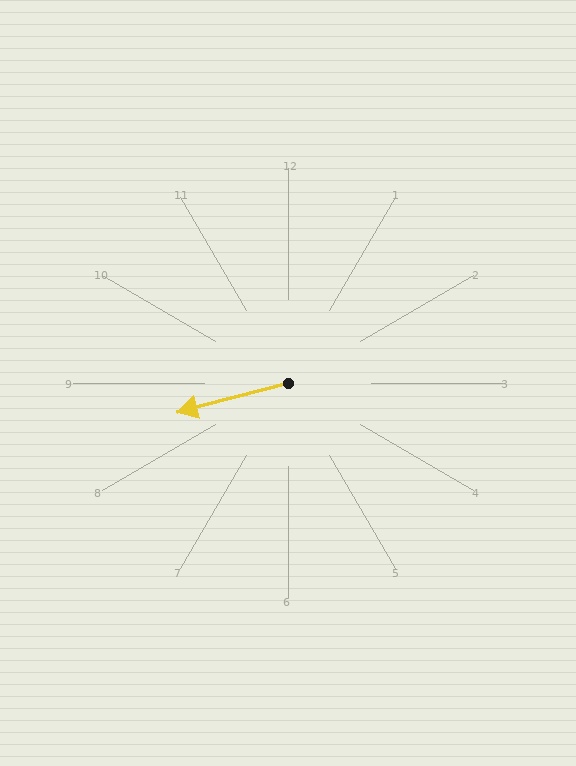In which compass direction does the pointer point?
West.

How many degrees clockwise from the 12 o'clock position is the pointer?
Approximately 255 degrees.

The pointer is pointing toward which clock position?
Roughly 9 o'clock.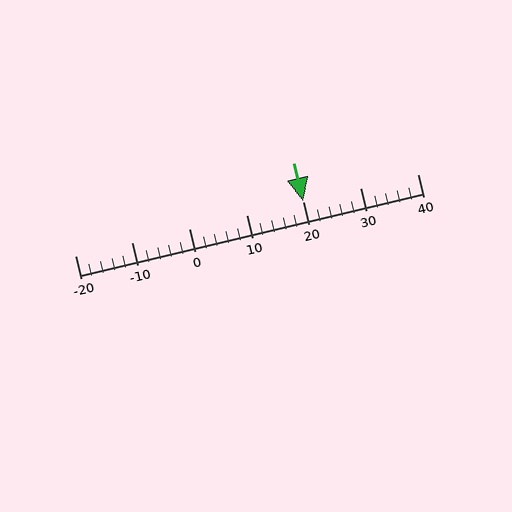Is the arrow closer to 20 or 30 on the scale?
The arrow is closer to 20.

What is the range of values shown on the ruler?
The ruler shows values from -20 to 40.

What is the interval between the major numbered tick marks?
The major tick marks are spaced 10 units apart.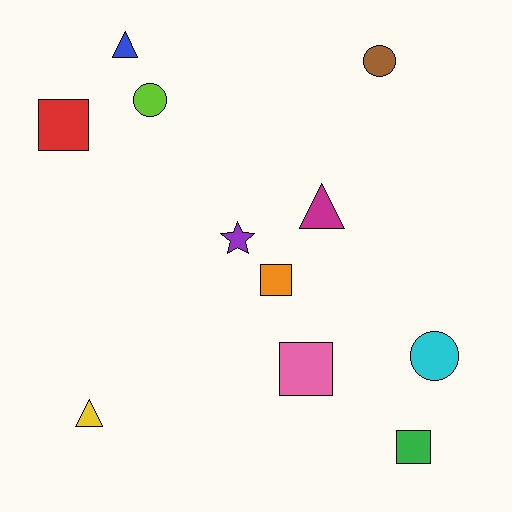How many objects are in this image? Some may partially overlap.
There are 11 objects.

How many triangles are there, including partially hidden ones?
There are 3 triangles.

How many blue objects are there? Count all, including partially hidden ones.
There is 1 blue object.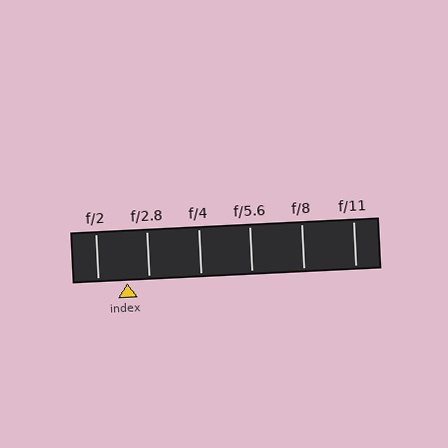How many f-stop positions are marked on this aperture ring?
There are 6 f-stop positions marked.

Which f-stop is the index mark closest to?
The index mark is closest to f/2.8.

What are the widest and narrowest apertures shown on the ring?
The widest aperture shown is f/2 and the narrowest is f/11.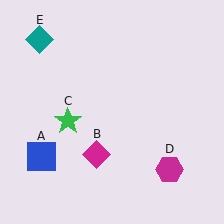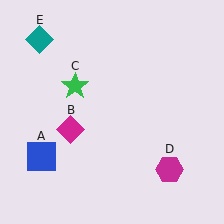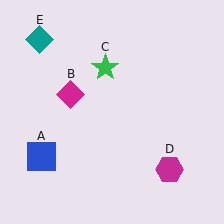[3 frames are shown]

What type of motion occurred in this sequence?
The magenta diamond (object B), green star (object C) rotated clockwise around the center of the scene.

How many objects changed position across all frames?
2 objects changed position: magenta diamond (object B), green star (object C).